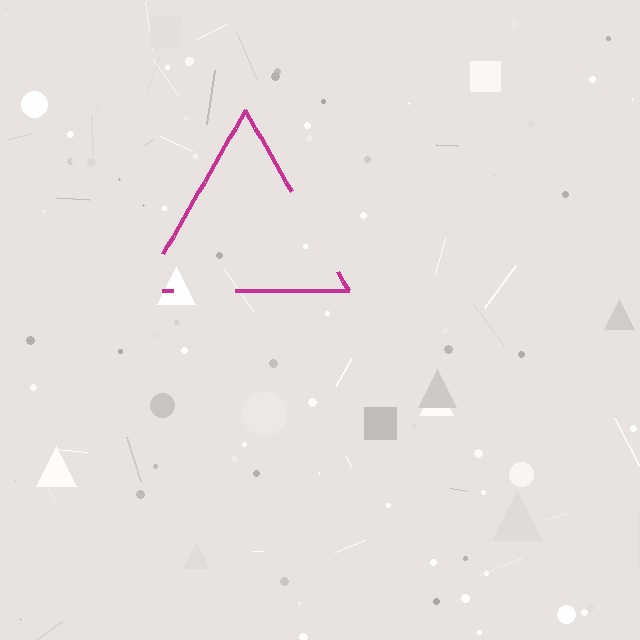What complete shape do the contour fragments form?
The contour fragments form a triangle.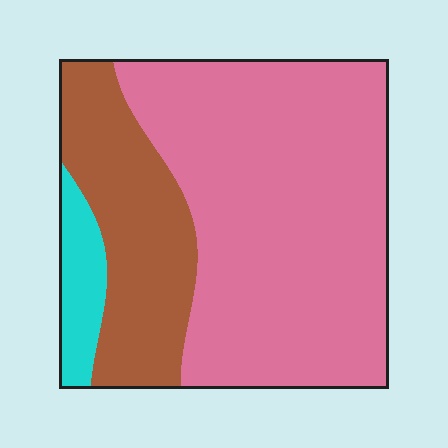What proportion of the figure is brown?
Brown covers about 25% of the figure.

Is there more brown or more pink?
Pink.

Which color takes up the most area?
Pink, at roughly 65%.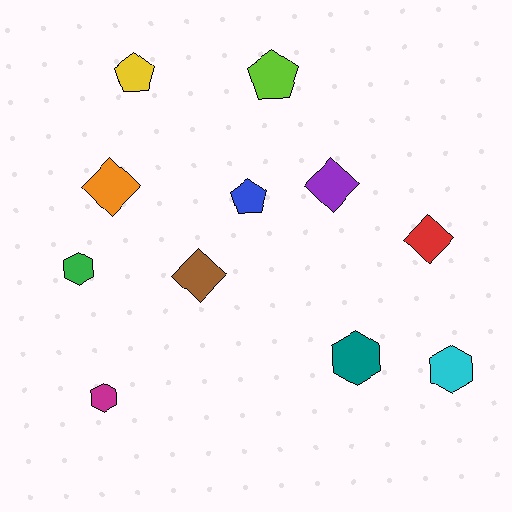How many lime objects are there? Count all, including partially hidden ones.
There is 1 lime object.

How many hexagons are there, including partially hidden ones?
There are 4 hexagons.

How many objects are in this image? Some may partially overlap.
There are 11 objects.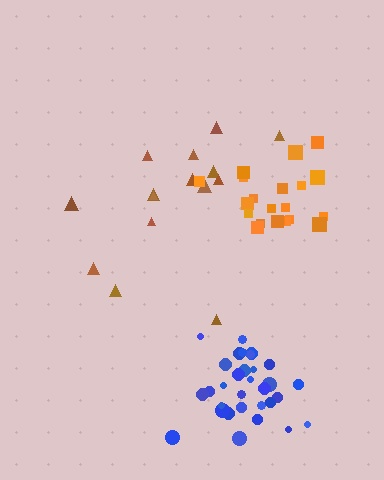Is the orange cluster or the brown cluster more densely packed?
Orange.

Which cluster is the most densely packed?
Blue.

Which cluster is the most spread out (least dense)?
Brown.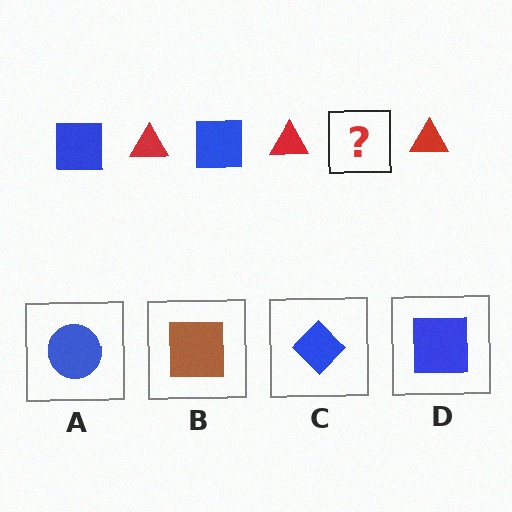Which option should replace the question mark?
Option D.